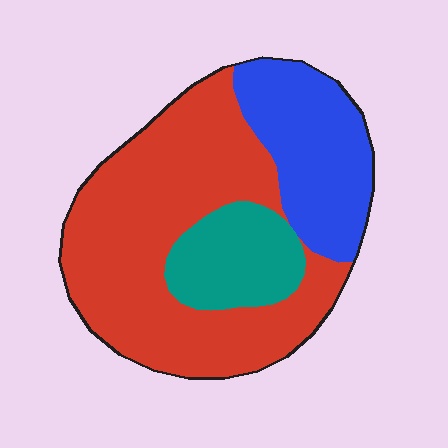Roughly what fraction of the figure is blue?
Blue covers around 25% of the figure.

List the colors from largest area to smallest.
From largest to smallest: red, blue, teal.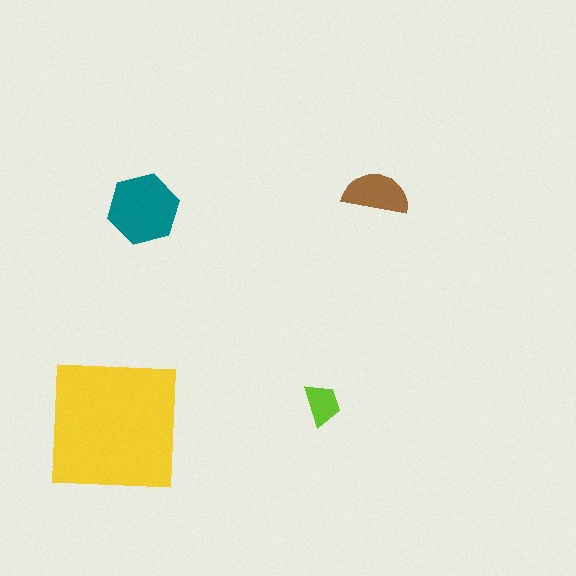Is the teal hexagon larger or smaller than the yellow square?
Smaller.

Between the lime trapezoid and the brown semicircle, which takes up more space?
The brown semicircle.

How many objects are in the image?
There are 4 objects in the image.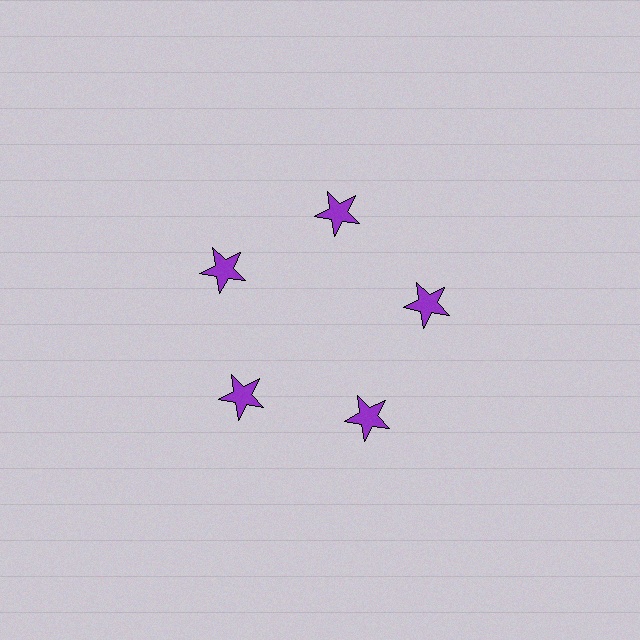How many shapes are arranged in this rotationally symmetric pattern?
There are 5 shapes, arranged in 5 groups of 1.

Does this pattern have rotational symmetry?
Yes, this pattern has 5-fold rotational symmetry. It looks the same after rotating 72 degrees around the center.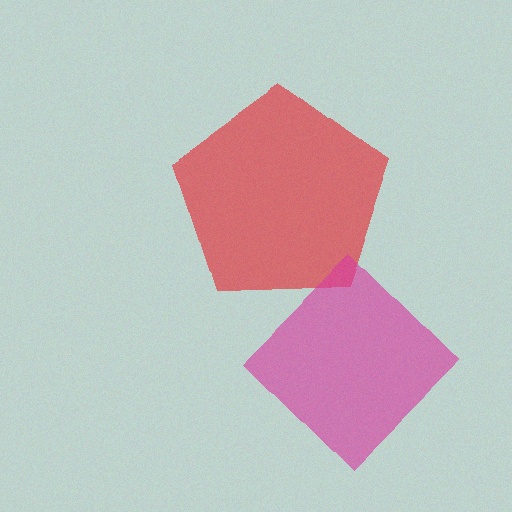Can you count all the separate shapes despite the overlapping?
Yes, there are 2 separate shapes.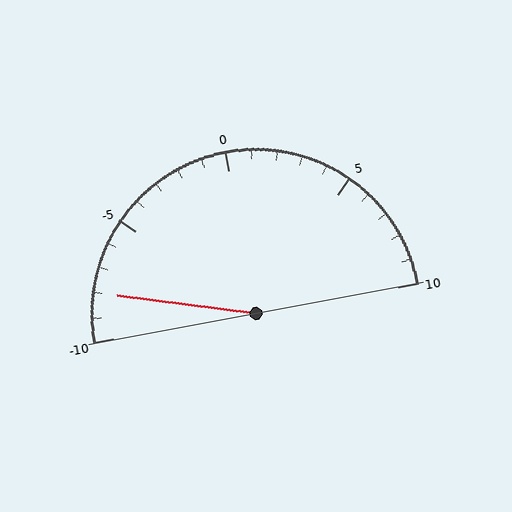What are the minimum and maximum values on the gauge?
The gauge ranges from -10 to 10.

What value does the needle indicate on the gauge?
The needle indicates approximately -8.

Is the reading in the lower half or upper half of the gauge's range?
The reading is in the lower half of the range (-10 to 10).